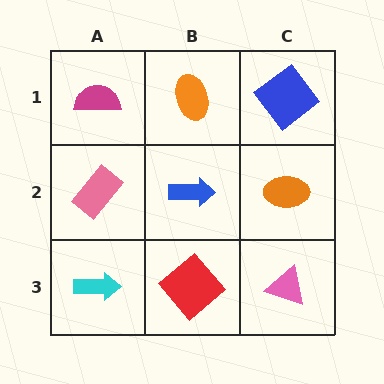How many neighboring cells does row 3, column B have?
3.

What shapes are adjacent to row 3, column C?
An orange ellipse (row 2, column C), a red diamond (row 3, column B).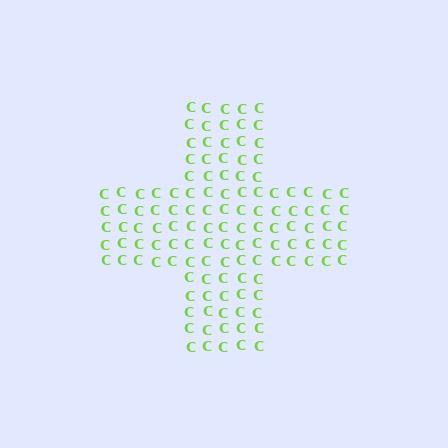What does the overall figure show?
The overall figure shows a cross.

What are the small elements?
The small elements are letter C's.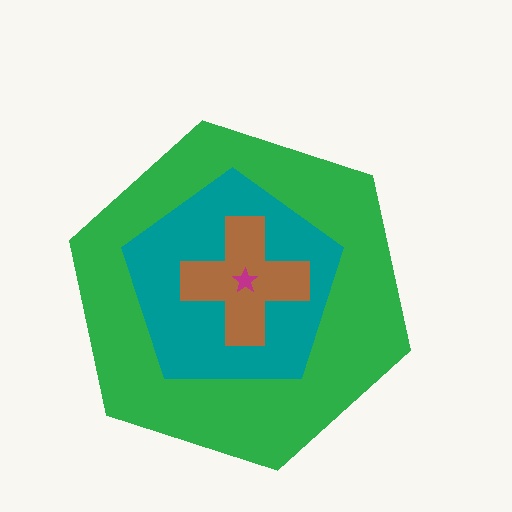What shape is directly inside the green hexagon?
The teal pentagon.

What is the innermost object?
The magenta star.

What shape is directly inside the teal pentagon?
The brown cross.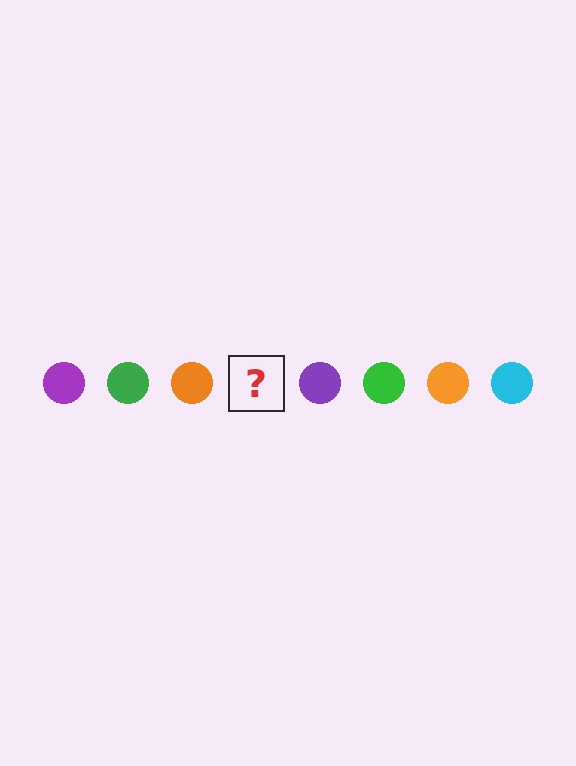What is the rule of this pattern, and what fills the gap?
The rule is that the pattern cycles through purple, green, orange, cyan circles. The gap should be filled with a cyan circle.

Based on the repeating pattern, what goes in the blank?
The blank should be a cyan circle.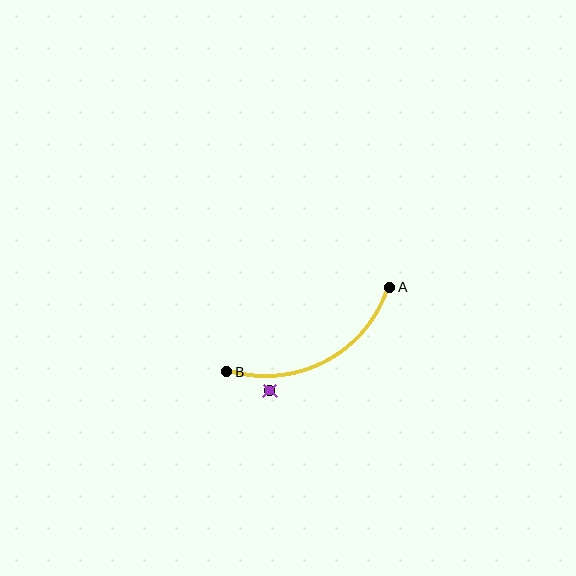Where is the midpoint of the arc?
The arc midpoint is the point on the curve farthest from the straight line joining A and B. It sits below that line.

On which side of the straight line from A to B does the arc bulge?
The arc bulges below the straight line connecting A and B.